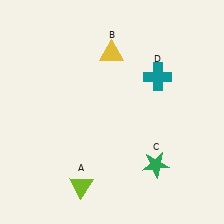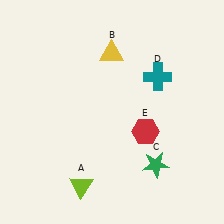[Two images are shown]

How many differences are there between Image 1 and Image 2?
There is 1 difference between the two images.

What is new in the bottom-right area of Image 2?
A red hexagon (E) was added in the bottom-right area of Image 2.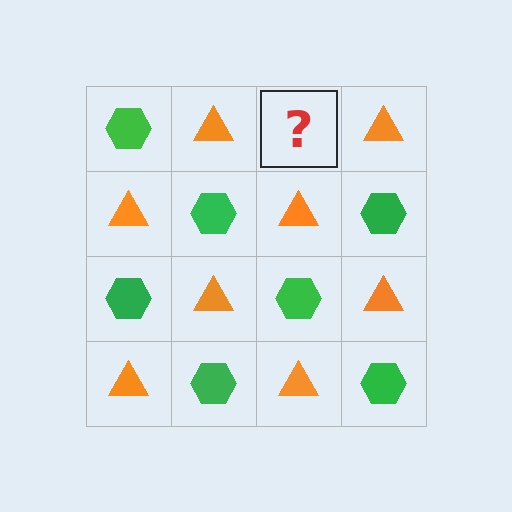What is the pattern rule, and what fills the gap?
The rule is that it alternates green hexagon and orange triangle in a checkerboard pattern. The gap should be filled with a green hexagon.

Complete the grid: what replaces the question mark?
The question mark should be replaced with a green hexagon.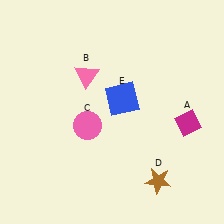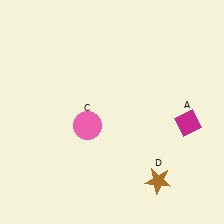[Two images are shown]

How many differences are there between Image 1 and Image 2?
There are 2 differences between the two images.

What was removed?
The blue square (E), the pink triangle (B) were removed in Image 2.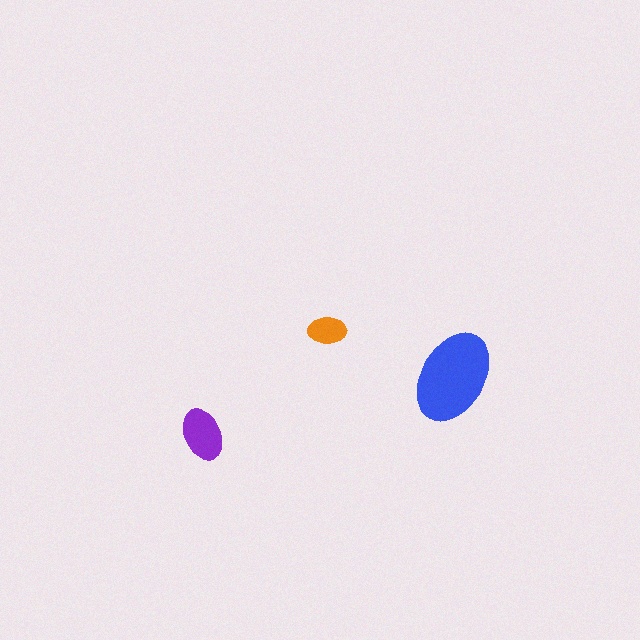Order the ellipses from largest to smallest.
the blue one, the purple one, the orange one.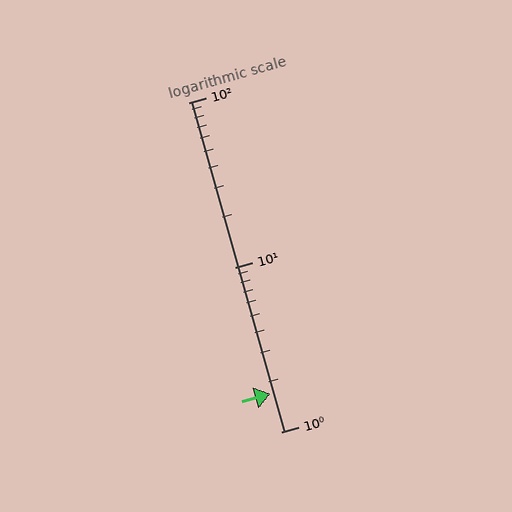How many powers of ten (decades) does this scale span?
The scale spans 2 decades, from 1 to 100.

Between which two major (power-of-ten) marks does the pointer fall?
The pointer is between 1 and 10.